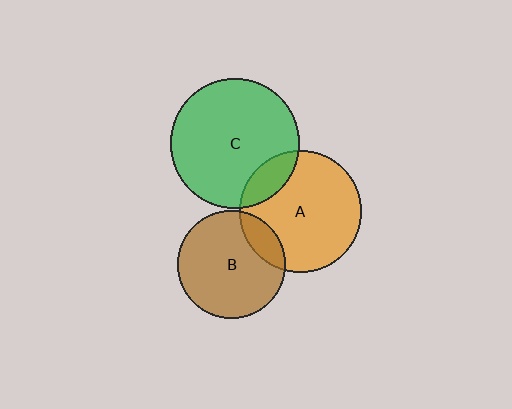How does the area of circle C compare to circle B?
Approximately 1.4 times.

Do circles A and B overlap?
Yes.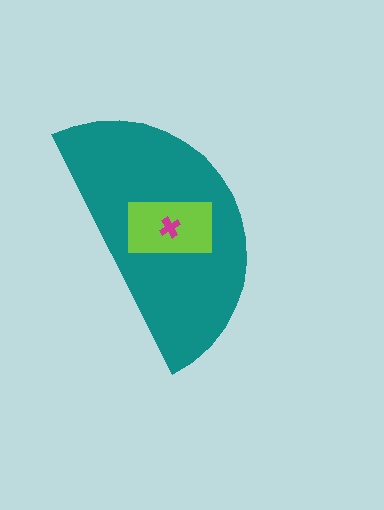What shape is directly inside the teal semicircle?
The lime rectangle.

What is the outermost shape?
The teal semicircle.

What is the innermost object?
The magenta cross.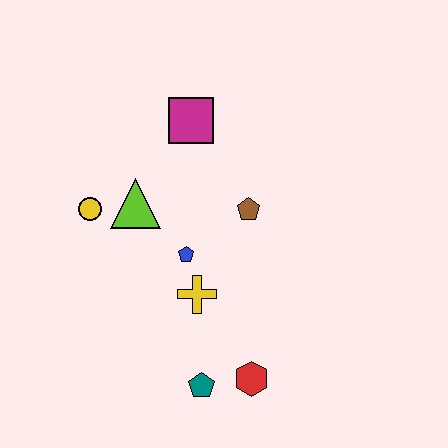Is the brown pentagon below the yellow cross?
No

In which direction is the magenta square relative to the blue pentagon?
The magenta square is above the blue pentagon.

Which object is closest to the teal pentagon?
The red hexagon is closest to the teal pentagon.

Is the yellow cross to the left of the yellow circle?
No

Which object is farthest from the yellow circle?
The red hexagon is farthest from the yellow circle.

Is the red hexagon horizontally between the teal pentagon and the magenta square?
No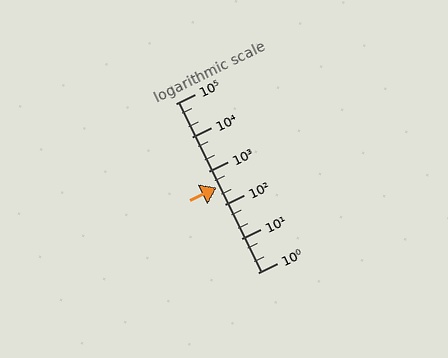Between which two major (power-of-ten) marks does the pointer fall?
The pointer is between 100 and 1000.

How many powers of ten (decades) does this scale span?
The scale spans 5 decades, from 1 to 100000.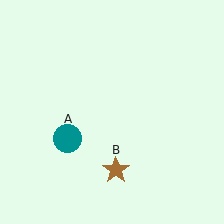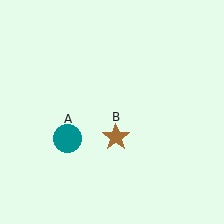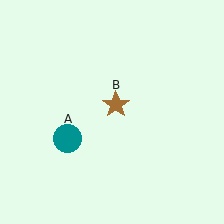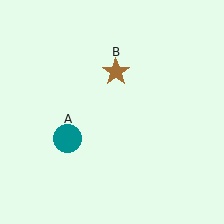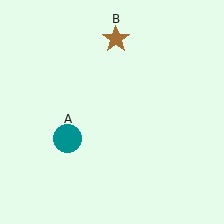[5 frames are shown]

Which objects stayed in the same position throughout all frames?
Teal circle (object A) remained stationary.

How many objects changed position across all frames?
1 object changed position: brown star (object B).